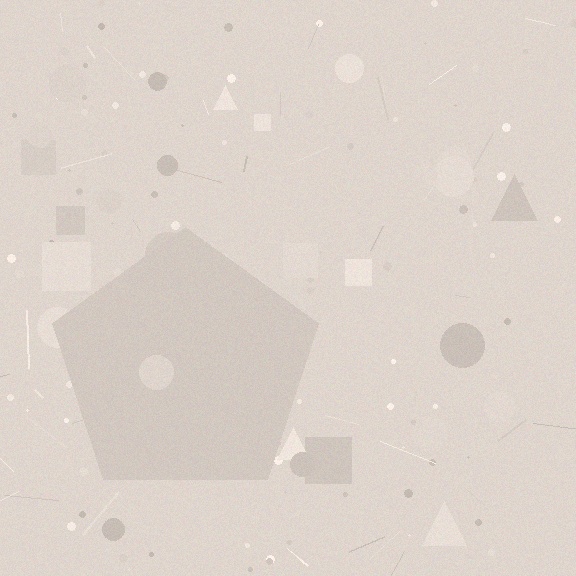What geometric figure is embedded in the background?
A pentagon is embedded in the background.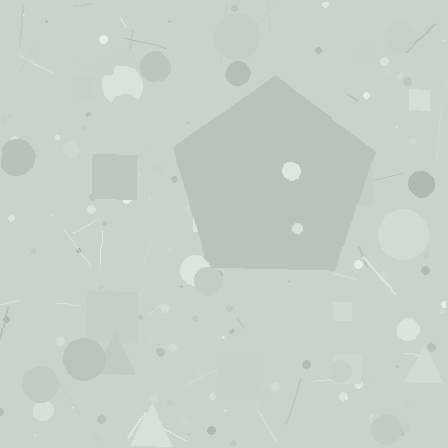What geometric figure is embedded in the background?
A pentagon is embedded in the background.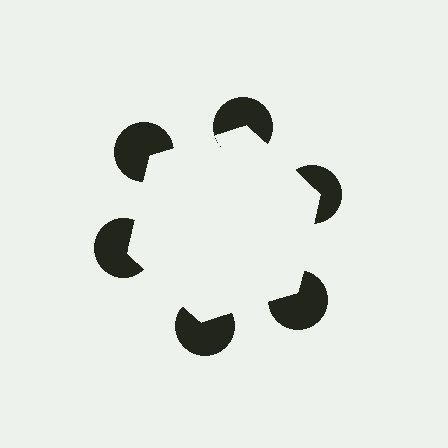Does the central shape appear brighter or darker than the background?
It typically appears slightly brighter than the background, even though no actual brightness change is drawn.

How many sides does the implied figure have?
6 sides.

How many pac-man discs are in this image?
There are 6 — one at each vertex of the illusory hexagon.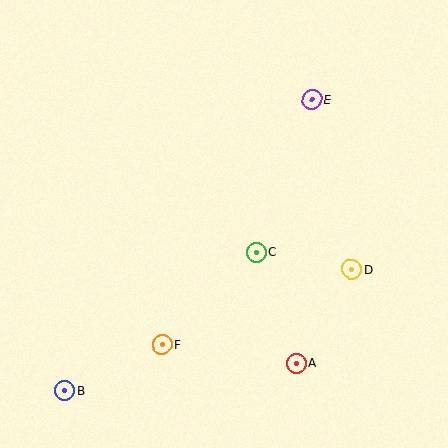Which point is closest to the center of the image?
Point C at (256, 252) is closest to the center.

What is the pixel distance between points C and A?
The distance between C and A is 118 pixels.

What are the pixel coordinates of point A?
Point A is at (297, 363).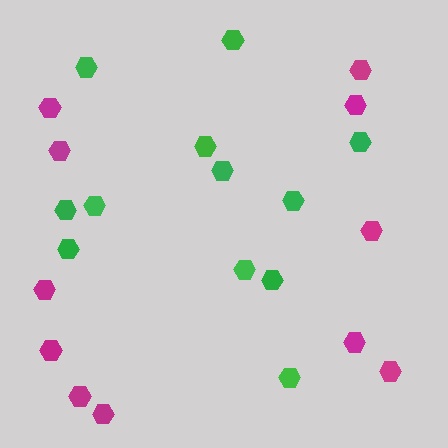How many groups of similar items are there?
There are 2 groups: one group of magenta hexagons (11) and one group of green hexagons (12).